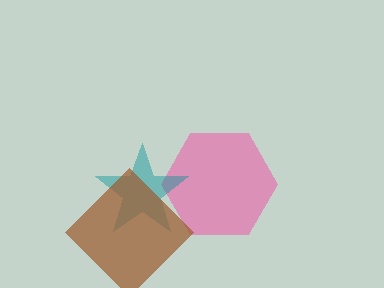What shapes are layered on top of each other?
The layered shapes are: a pink hexagon, a teal star, a brown diamond.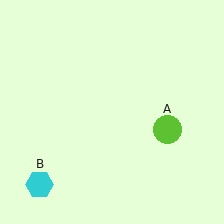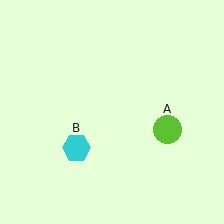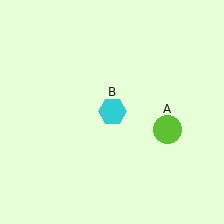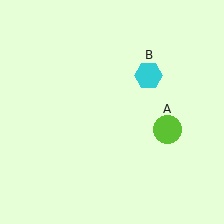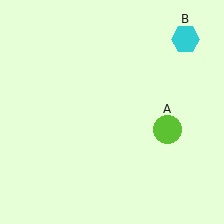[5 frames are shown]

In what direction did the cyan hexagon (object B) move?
The cyan hexagon (object B) moved up and to the right.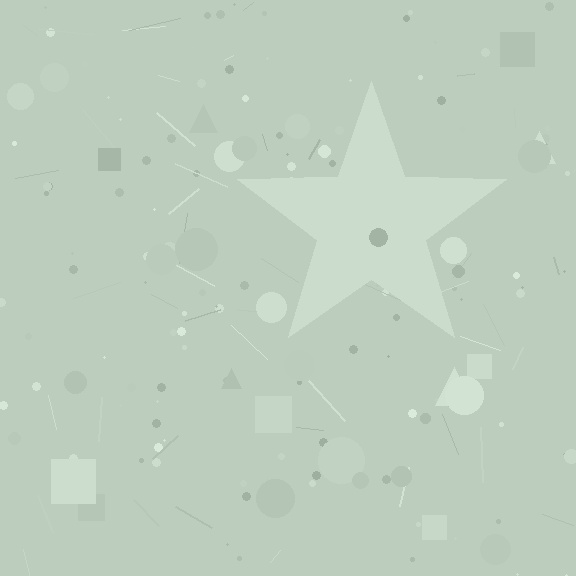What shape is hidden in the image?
A star is hidden in the image.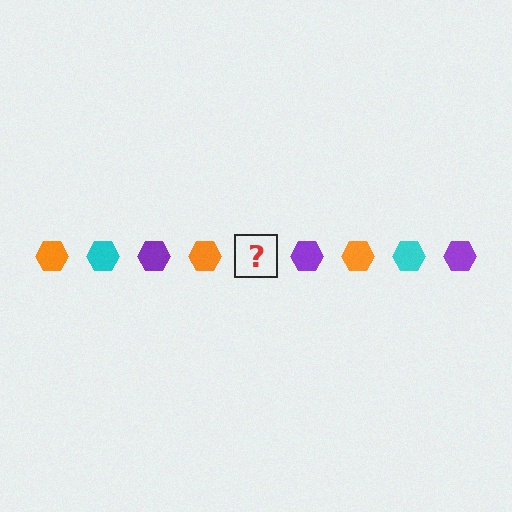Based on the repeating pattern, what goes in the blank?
The blank should be a cyan hexagon.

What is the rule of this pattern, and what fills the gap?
The rule is that the pattern cycles through orange, cyan, purple hexagons. The gap should be filled with a cyan hexagon.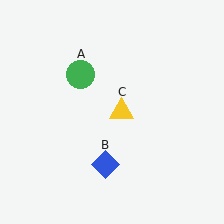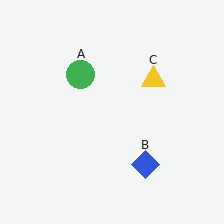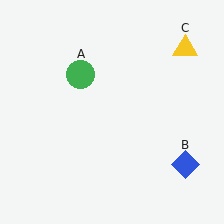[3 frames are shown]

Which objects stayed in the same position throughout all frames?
Green circle (object A) remained stationary.